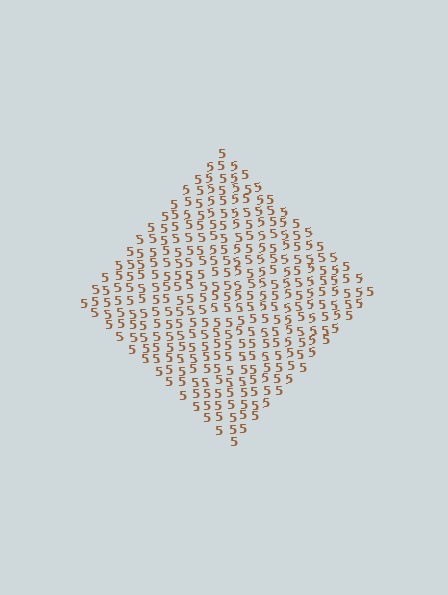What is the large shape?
The large shape is a diamond.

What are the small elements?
The small elements are digit 5's.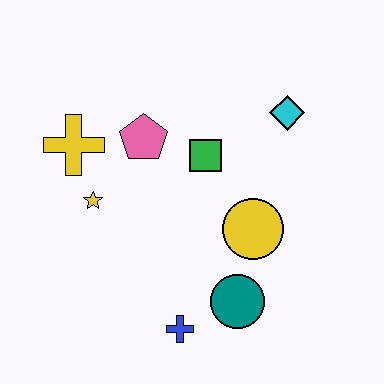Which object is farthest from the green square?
The blue cross is farthest from the green square.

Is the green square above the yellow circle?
Yes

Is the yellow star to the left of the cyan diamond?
Yes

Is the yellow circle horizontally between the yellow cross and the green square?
No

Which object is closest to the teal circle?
The blue cross is closest to the teal circle.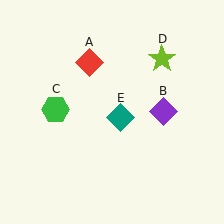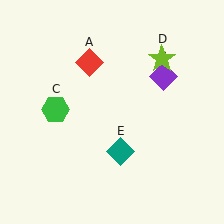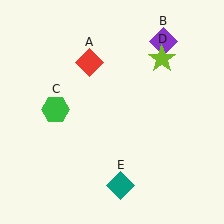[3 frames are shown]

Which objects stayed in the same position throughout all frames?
Red diamond (object A) and green hexagon (object C) and lime star (object D) remained stationary.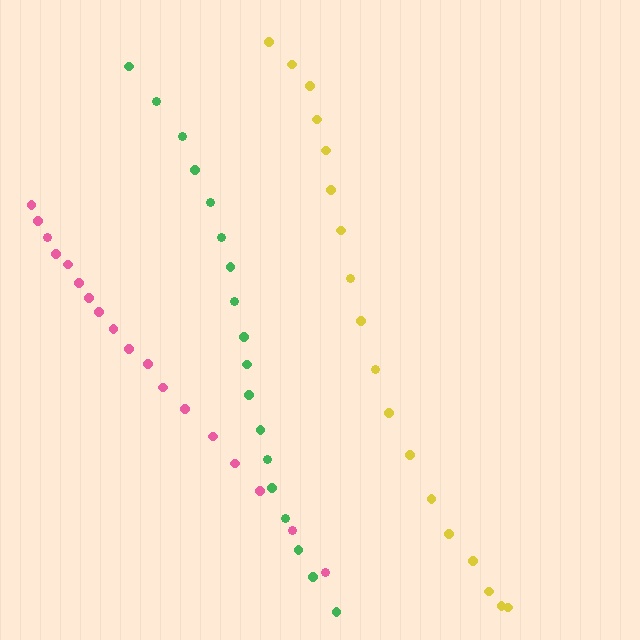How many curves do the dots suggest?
There are 3 distinct paths.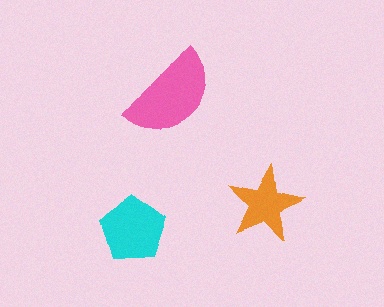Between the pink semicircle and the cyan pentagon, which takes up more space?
The pink semicircle.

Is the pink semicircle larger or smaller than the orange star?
Larger.